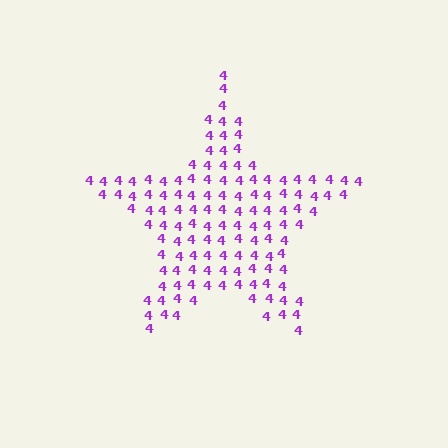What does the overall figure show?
The overall figure shows a star.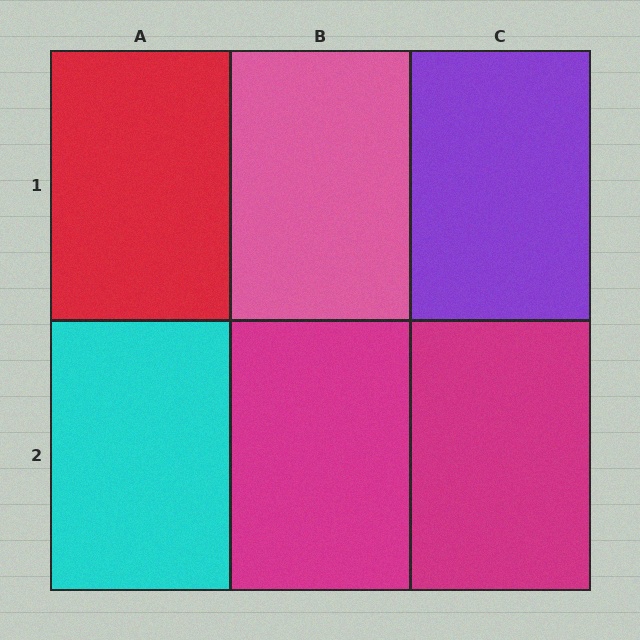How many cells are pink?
1 cell is pink.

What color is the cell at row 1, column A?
Red.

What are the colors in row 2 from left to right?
Cyan, magenta, magenta.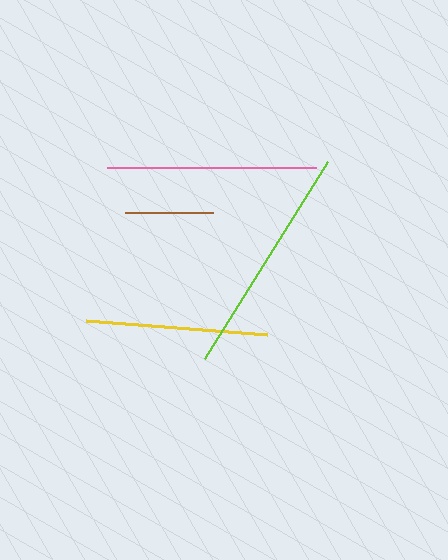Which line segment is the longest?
The lime line is the longest at approximately 231 pixels.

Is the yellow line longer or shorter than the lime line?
The lime line is longer than the yellow line.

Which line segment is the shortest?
The brown line is the shortest at approximately 88 pixels.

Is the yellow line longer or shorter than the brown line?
The yellow line is longer than the brown line.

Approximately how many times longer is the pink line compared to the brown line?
The pink line is approximately 2.4 times the length of the brown line.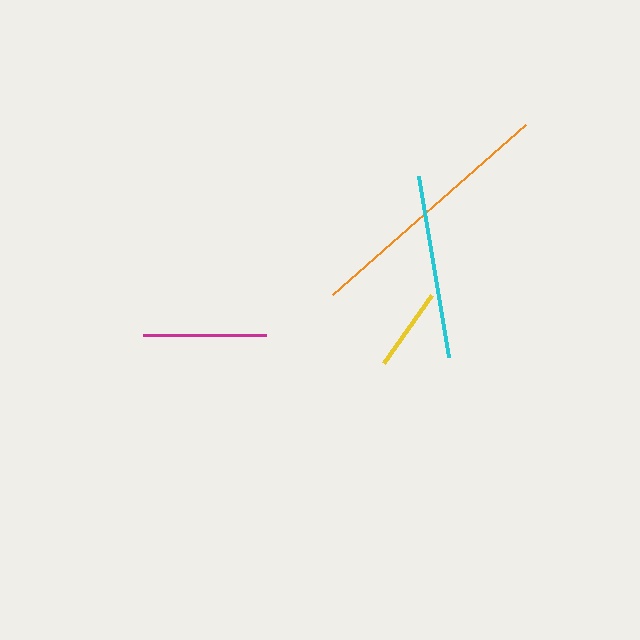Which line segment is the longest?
The orange line is the longest at approximately 257 pixels.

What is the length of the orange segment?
The orange segment is approximately 257 pixels long.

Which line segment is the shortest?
The yellow line is the shortest at approximately 82 pixels.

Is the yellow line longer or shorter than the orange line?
The orange line is longer than the yellow line.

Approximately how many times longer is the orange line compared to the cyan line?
The orange line is approximately 1.4 times the length of the cyan line.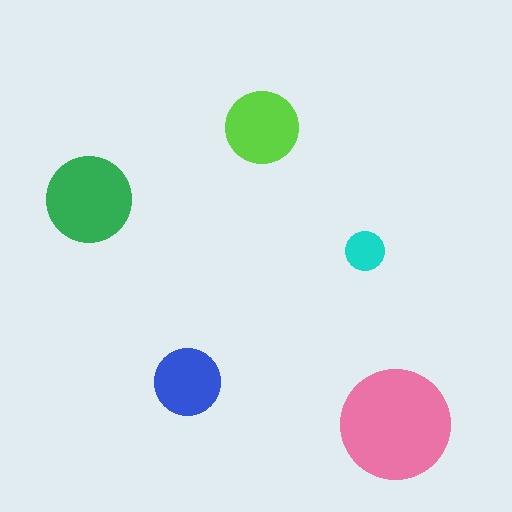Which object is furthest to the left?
The green circle is leftmost.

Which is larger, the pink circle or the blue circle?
The pink one.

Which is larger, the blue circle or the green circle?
The green one.